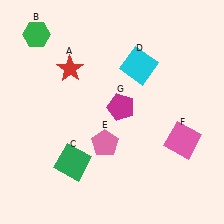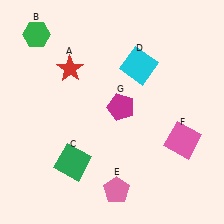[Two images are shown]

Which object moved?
The pink pentagon (E) moved down.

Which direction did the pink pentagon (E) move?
The pink pentagon (E) moved down.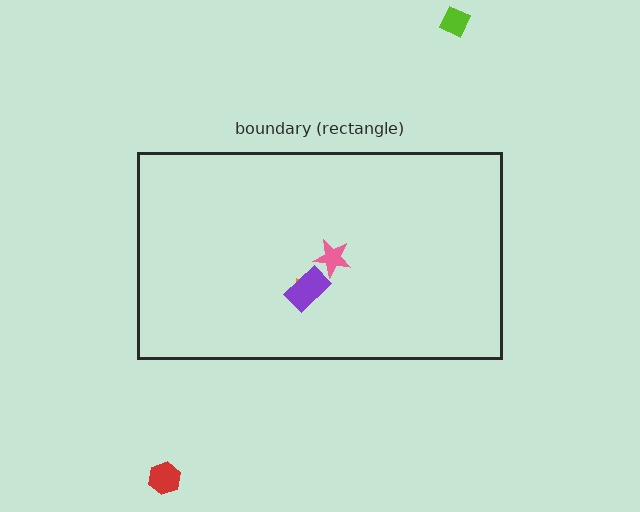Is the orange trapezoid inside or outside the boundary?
Inside.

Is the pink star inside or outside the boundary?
Inside.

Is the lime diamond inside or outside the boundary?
Outside.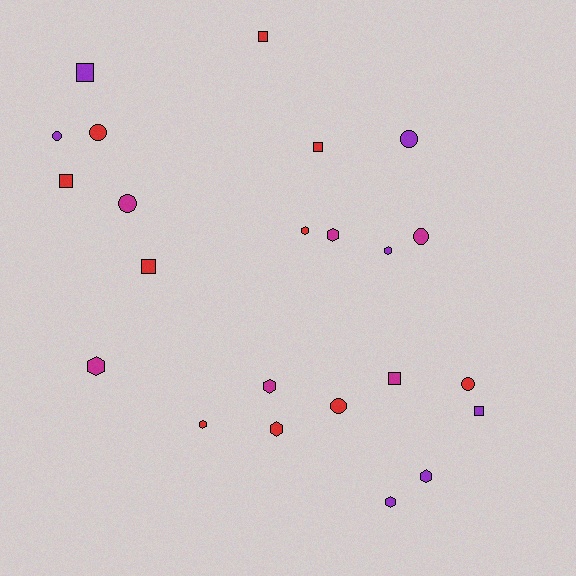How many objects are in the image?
There are 23 objects.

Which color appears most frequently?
Red, with 10 objects.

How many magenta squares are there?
There is 1 magenta square.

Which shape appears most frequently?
Hexagon, with 9 objects.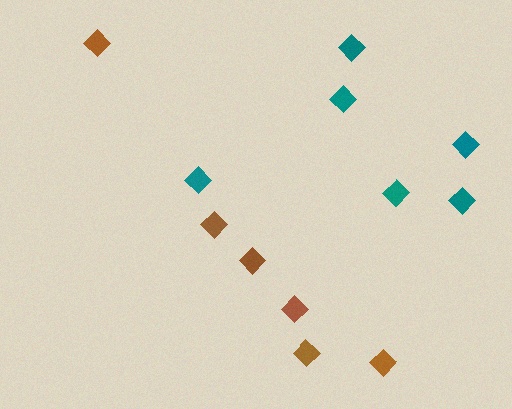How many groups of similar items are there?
There are 2 groups: one group of brown diamonds (6) and one group of teal diamonds (6).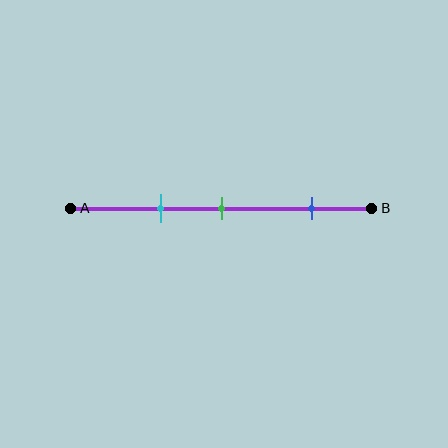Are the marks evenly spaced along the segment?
No, the marks are not evenly spaced.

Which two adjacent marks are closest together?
The cyan and green marks are the closest adjacent pair.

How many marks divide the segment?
There are 3 marks dividing the segment.